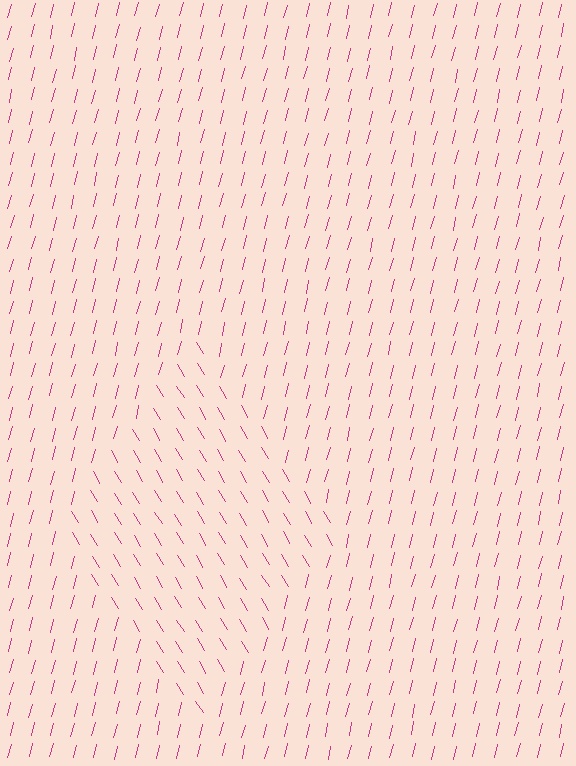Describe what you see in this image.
The image is filled with small magenta line segments. A diamond region in the image has lines oriented differently from the surrounding lines, creating a visible texture boundary.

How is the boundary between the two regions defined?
The boundary is defined purely by a change in line orientation (approximately 45 degrees difference). All lines are the same color and thickness.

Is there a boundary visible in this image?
Yes, there is a texture boundary formed by a change in line orientation.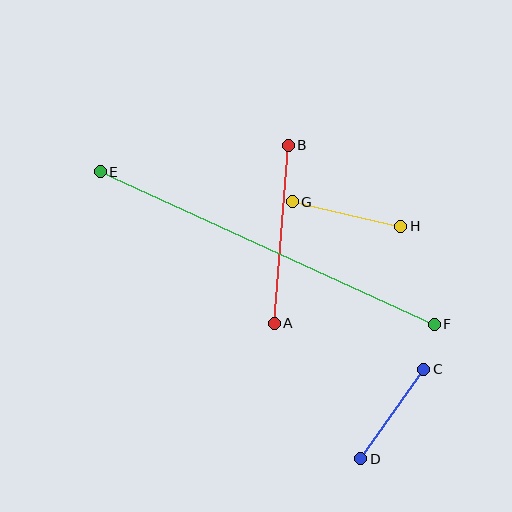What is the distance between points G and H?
The distance is approximately 111 pixels.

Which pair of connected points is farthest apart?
Points E and F are farthest apart.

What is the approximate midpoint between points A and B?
The midpoint is at approximately (281, 234) pixels.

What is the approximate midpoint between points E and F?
The midpoint is at approximately (267, 248) pixels.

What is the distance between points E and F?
The distance is approximately 367 pixels.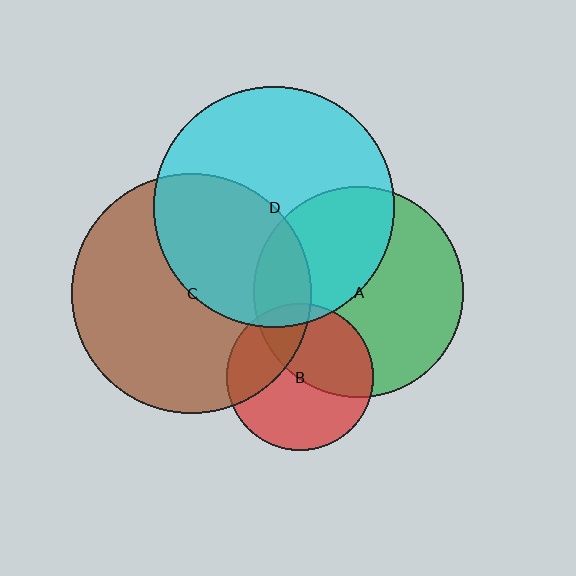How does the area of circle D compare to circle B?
Approximately 2.7 times.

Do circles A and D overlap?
Yes.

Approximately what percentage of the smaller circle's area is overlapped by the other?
Approximately 40%.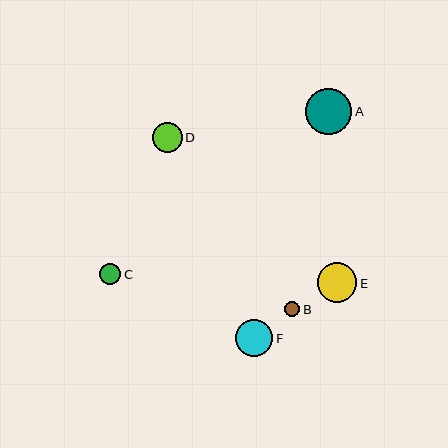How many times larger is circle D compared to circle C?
Circle D is approximately 1.4 times the size of circle C.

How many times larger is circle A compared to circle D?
Circle A is approximately 1.6 times the size of circle D.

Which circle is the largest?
Circle A is the largest with a size of approximately 46 pixels.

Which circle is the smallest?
Circle B is the smallest with a size of approximately 15 pixels.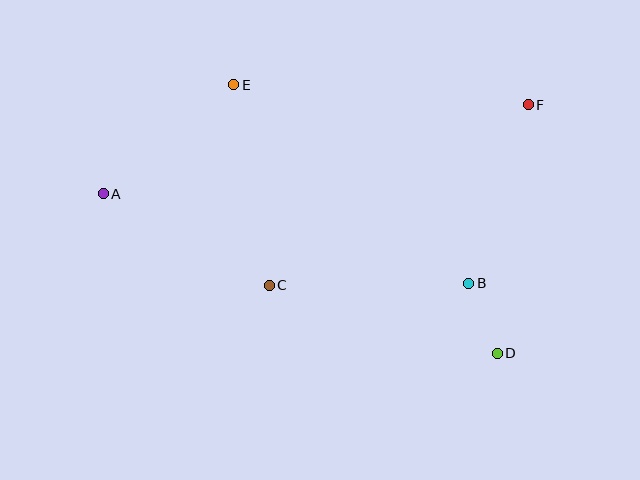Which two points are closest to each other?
Points B and D are closest to each other.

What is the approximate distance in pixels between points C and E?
The distance between C and E is approximately 204 pixels.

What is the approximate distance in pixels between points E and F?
The distance between E and F is approximately 295 pixels.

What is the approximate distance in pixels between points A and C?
The distance between A and C is approximately 190 pixels.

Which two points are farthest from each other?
Points A and F are farthest from each other.